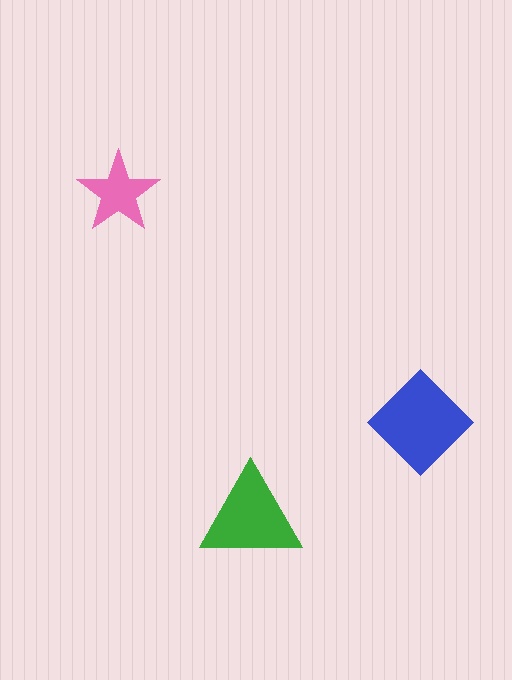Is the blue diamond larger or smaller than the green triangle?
Larger.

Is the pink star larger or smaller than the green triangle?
Smaller.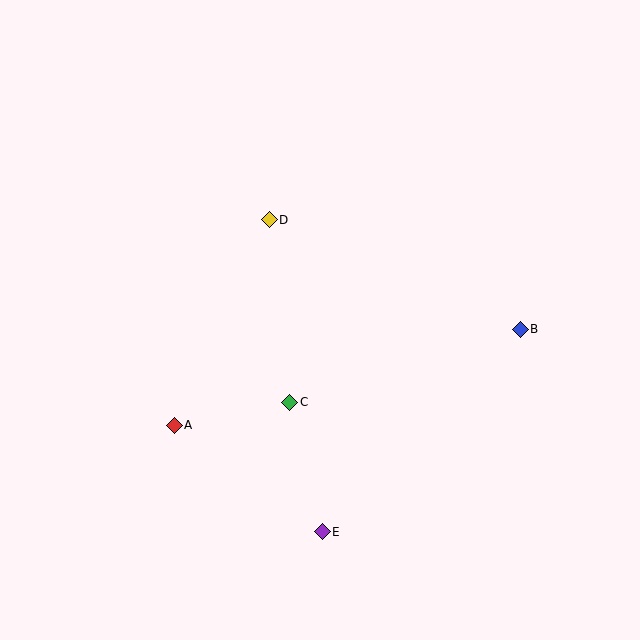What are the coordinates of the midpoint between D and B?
The midpoint between D and B is at (395, 274).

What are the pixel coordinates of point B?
Point B is at (520, 329).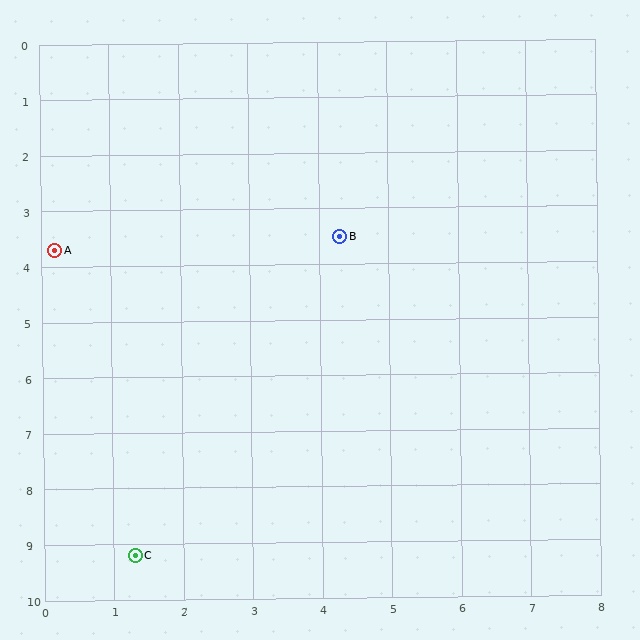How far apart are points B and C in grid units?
Points B and C are about 6.4 grid units apart.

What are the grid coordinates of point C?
Point C is at approximately (1.3, 9.2).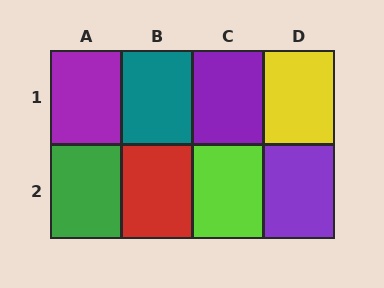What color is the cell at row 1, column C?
Purple.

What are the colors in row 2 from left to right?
Green, red, lime, purple.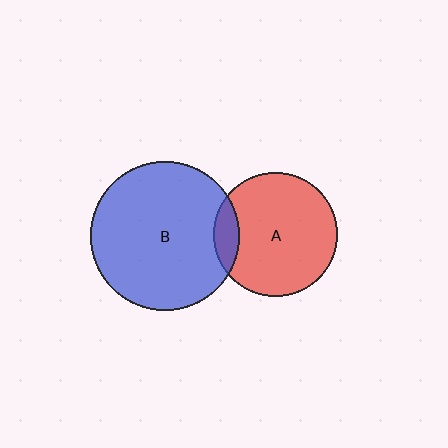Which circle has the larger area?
Circle B (blue).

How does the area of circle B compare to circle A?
Approximately 1.4 times.